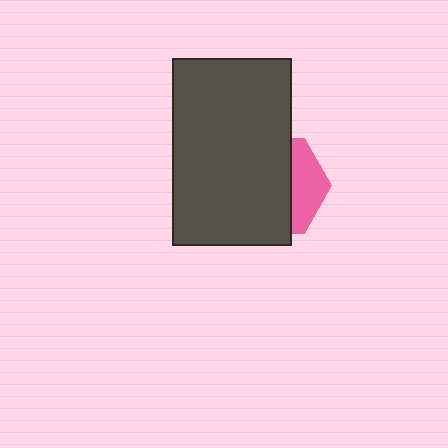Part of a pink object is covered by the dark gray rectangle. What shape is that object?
It is a hexagon.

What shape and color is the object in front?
The object in front is a dark gray rectangle.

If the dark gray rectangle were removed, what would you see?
You would see the complete pink hexagon.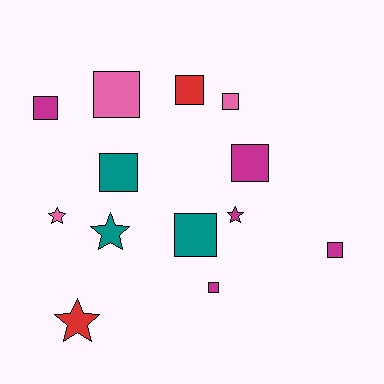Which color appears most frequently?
Magenta, with 5 objects.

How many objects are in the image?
There are 13 objects.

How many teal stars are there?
There is 1 teal star.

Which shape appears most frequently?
Square, with 9 objects.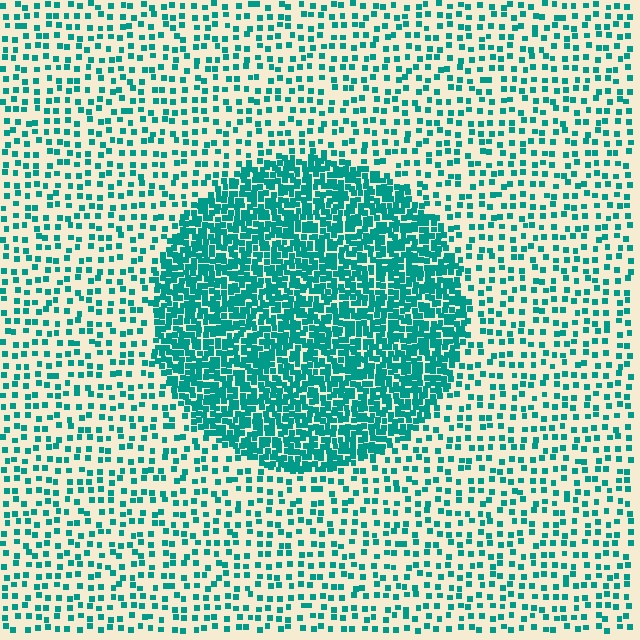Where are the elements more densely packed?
The elements are more densely packed inside the circle boundary.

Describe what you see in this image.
The image contains small teal elements arranged at two different densities. A circle-shaped region is visible where the elements are more densely packed than the surrounding area.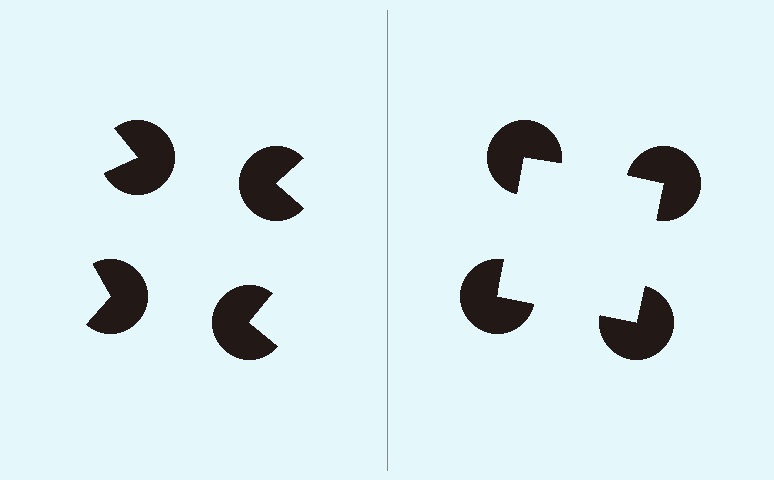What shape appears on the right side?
An illusory square.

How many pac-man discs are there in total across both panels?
8 — 4 on each side.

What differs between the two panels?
The pac-man discs are positioned identically on both sides; only the wedge orientations differ. On the right they align to a square; on the left they are misaligned.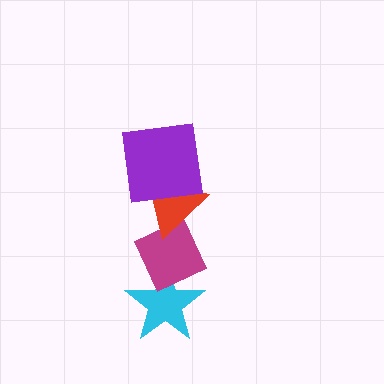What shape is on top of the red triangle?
The purple square is on top of the red triangle.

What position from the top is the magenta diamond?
The magenta diamond is 3rd from the top.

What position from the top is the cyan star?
The cyan star is 4th from the top.